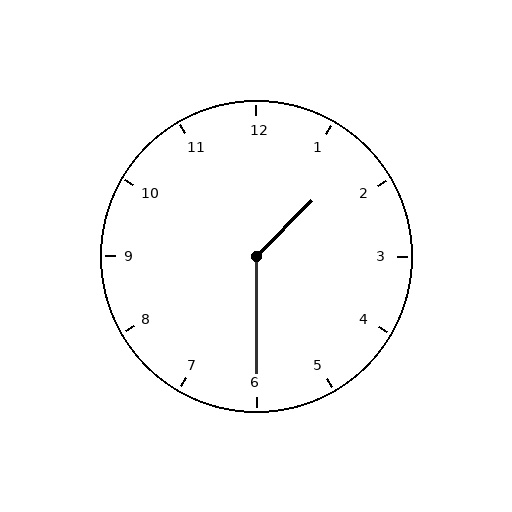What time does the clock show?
1:30.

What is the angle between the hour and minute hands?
Approximately 135 degrees.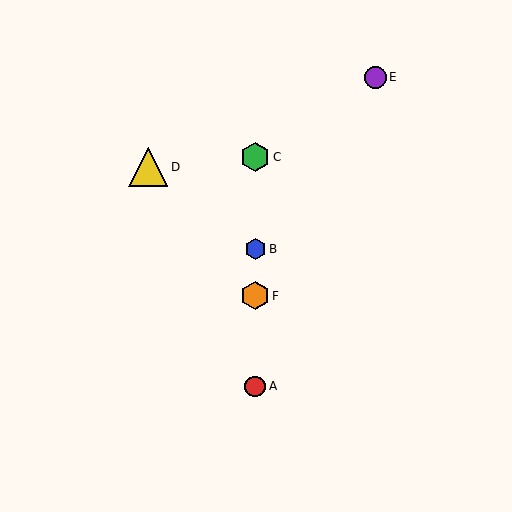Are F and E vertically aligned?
No, F is at x≈255 and E is at x≈375.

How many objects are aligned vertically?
4 objects (A, B, C, F) are aligned vertically.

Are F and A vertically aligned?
Yes, both are at x≈255.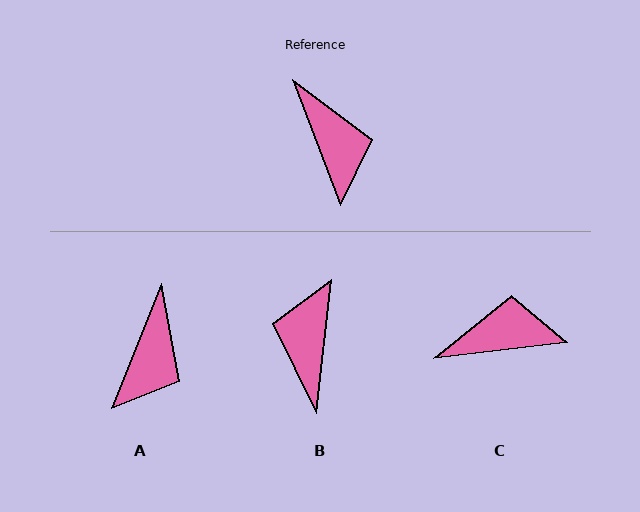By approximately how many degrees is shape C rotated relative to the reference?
Approximately 76 degrees counter-clockwise.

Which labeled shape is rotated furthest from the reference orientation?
B, about 153 degrees away.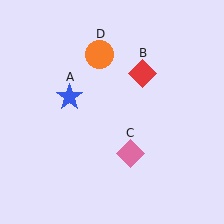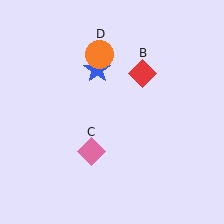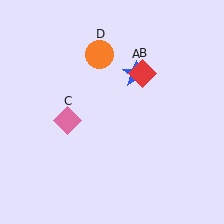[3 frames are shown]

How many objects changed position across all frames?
2 objects changed position: blue star (object A), pink diamond (object C).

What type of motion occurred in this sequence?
The blue star (object A), pink diamond (object C) rotated clockwise around the center of the scene.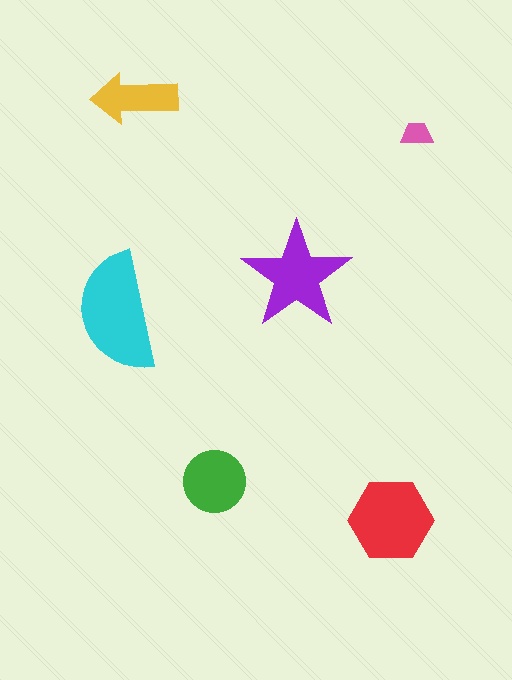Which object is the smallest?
The pink trapezoid.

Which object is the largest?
The cyan semicircle.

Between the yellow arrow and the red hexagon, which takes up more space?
The red hexagon.